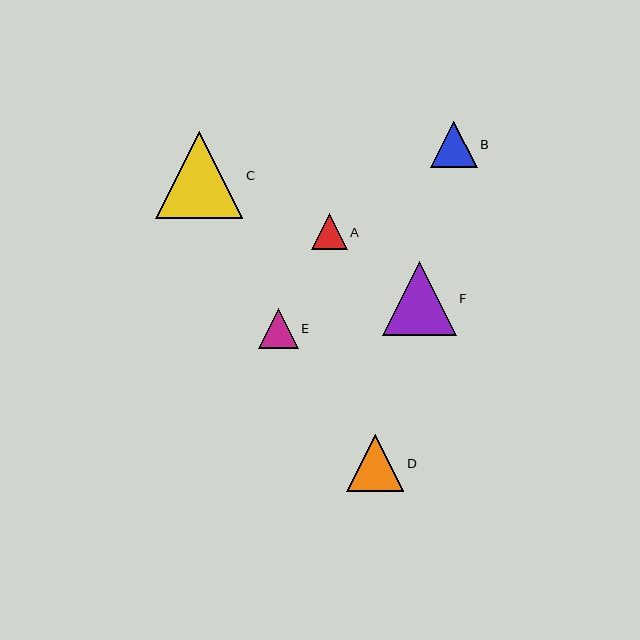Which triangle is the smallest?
Triangle A is the smallest with a size of approximately 35 pixels.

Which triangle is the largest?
Triangle C is the largest with a size of approximately 87 pixels.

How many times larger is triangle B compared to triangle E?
Triangle B is approximately 1.2 times the size of triangle E.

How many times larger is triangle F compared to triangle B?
Triangle F is approximately 1.6 times the size of triangle B.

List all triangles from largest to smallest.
From largest to smallest: C, F, D, B, E, A.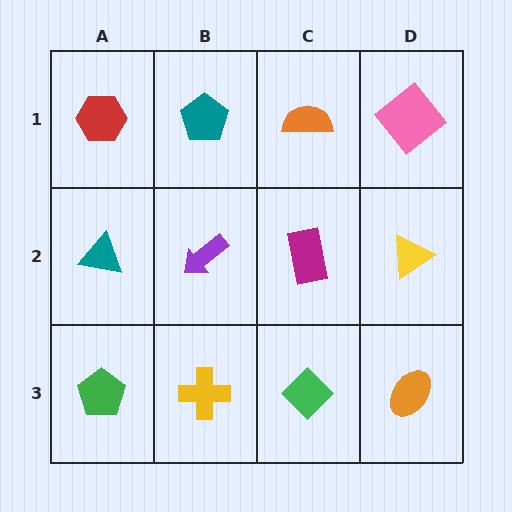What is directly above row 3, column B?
A purple arrow.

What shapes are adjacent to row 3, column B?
A purple arrow (row 2, column B), a green pentagon (row 3, column A), a green diamond (row 3, column C).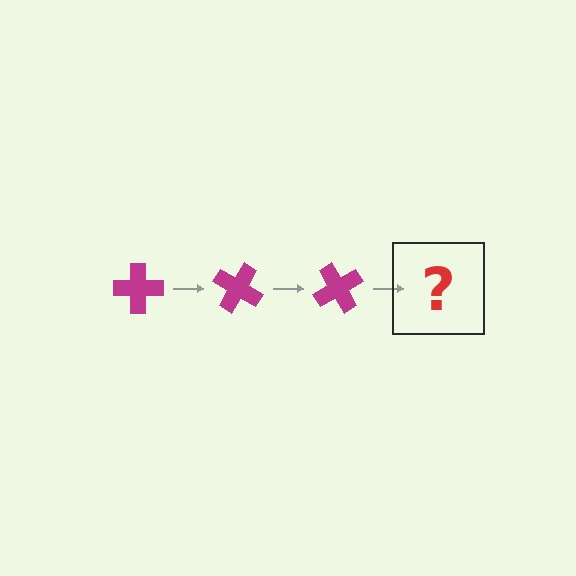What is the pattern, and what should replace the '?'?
The pattern is that the cross rotates 30 degrees each step. The '?' should be a magenta cross rotated 90 degrees.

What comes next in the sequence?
The next element should be a magenta cross rotated 90 degrees.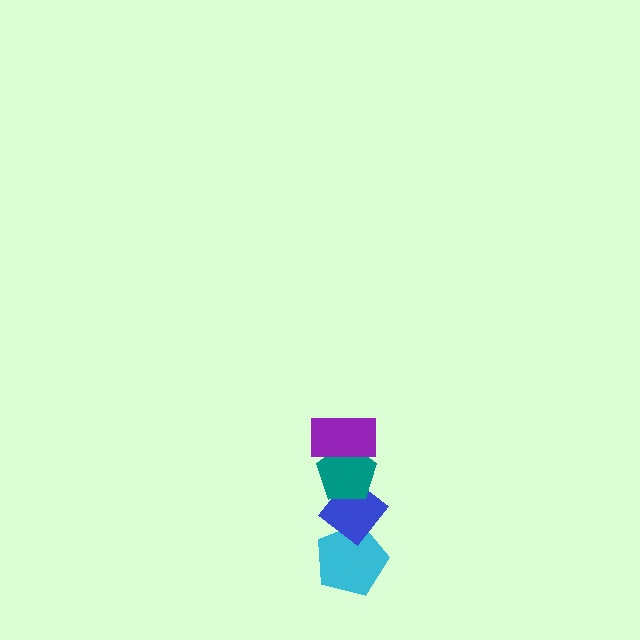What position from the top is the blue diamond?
The blue diamond is 3rd from the top.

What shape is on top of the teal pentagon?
The purple rectangle is on top of the teal pentagon.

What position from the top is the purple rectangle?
The purple rectangle is 1st from the top.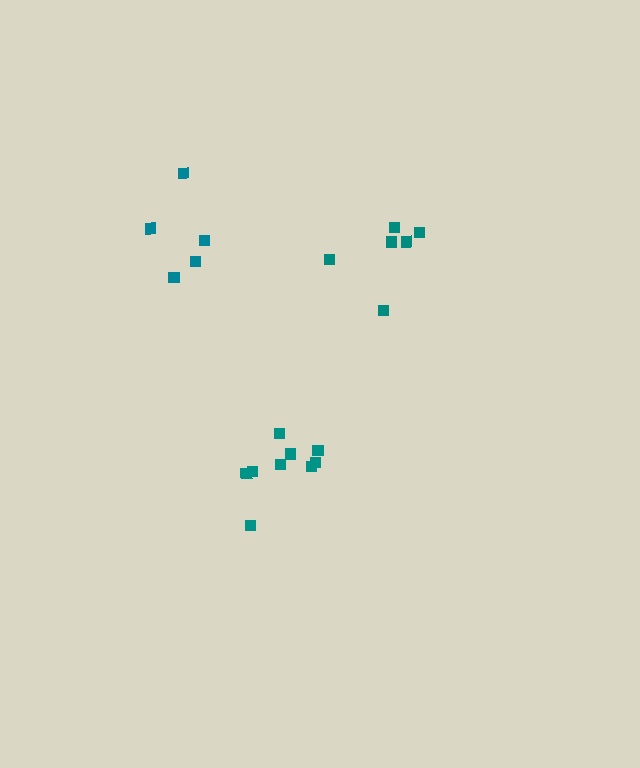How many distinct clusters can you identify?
There are 3 distinct clusters.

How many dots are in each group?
Group 1: 9 dots, Group 2: 6 dots, Group 3: 5 dots (20 total).